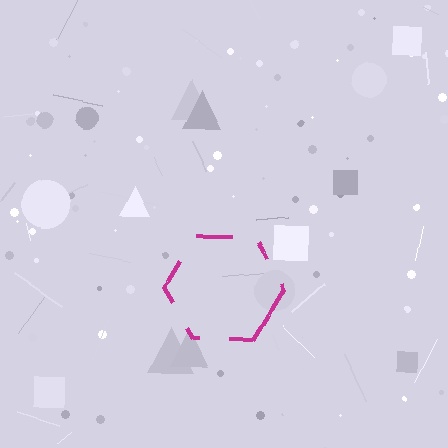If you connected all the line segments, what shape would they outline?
They would outline a hexagon.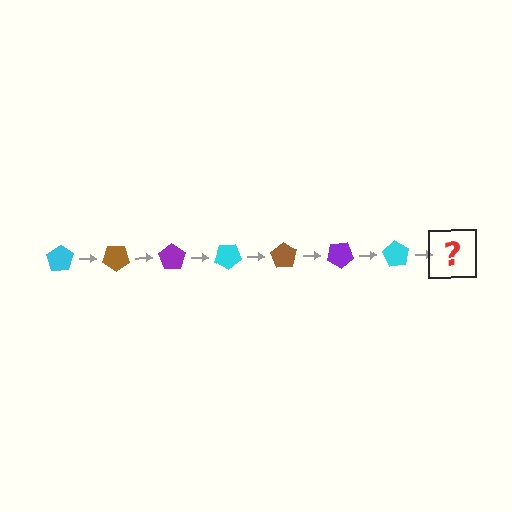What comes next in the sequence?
The next element should be a brown pentagon, rotated 245 degrees from the start.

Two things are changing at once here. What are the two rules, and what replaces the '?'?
The two rules are that it rotates 35 degrees each step and the color cycles through cyan, brown, and purple. The '?' should be a brown pentagon, rotated 245 degrees from the start.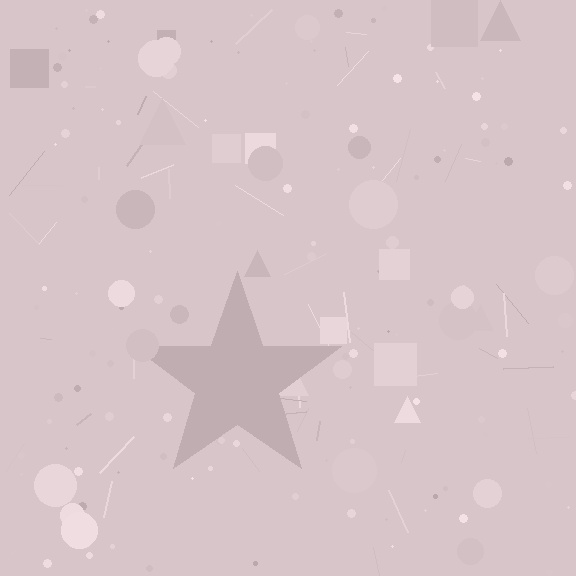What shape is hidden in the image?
A star is hidden in the image.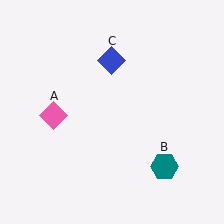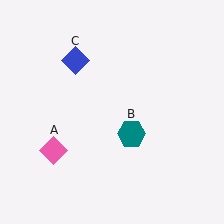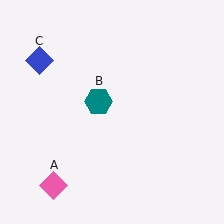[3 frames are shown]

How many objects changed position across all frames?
3 objects changed position: pink diamond (object A), teal hexagon (object B), blue diamond (object C).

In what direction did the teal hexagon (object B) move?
The teal hexagon (object B) moved up and to the left.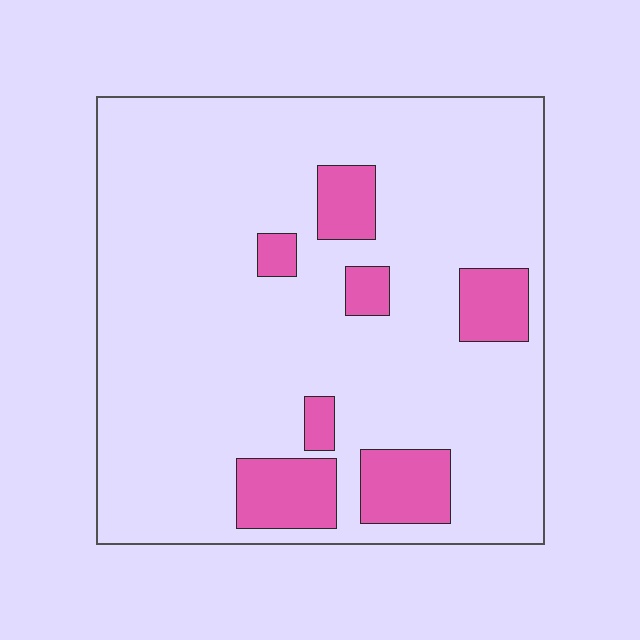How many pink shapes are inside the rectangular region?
7.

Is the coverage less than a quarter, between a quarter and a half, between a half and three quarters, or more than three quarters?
Less than a quarter.